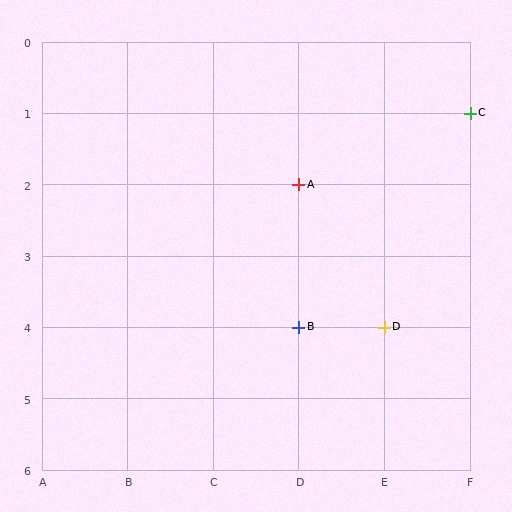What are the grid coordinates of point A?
Point A is at grid coordinates (D, 2).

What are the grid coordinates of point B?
Point B is at grid coordinates (D, 4).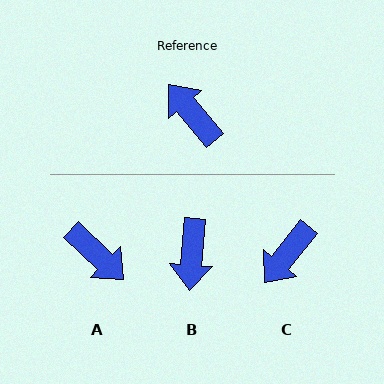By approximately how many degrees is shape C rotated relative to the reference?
Approximately 101 degrees counter-clockwise.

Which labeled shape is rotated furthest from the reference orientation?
A, about 174 degrees away.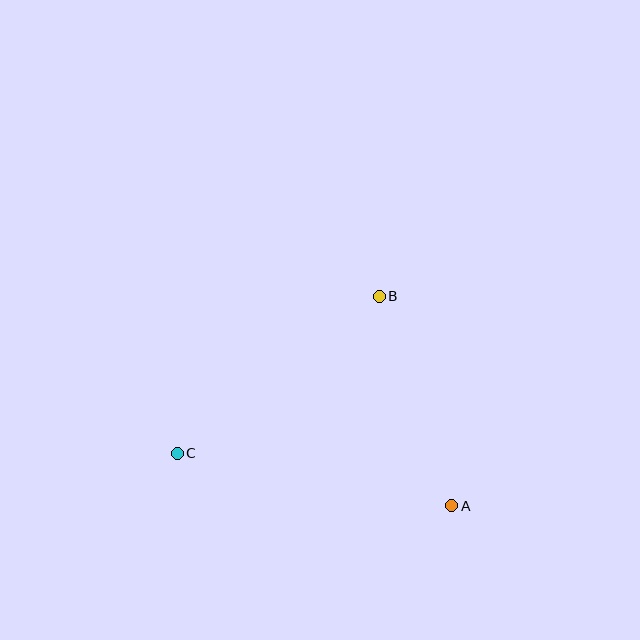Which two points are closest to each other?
Points A and B are closest to each other.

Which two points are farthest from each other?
Points A and C are farthest from each other.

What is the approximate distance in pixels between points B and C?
The distance between B and C is approximately 256 pixels.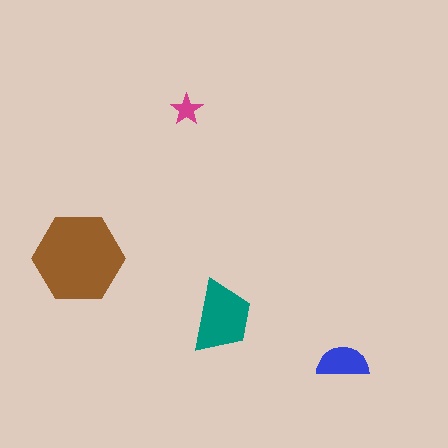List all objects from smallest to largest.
The magenta star, the blue semicircle, the teal trapezoid, the brown hexagon.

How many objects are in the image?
There are 4 objects in the image.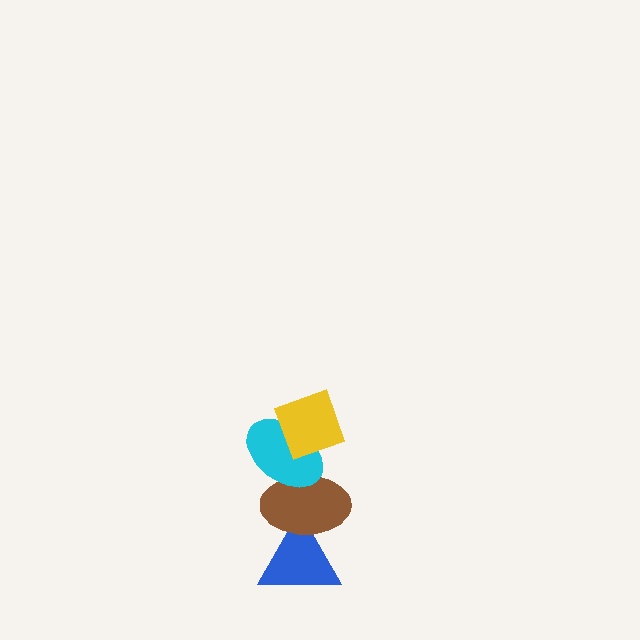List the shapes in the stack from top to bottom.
From top to bottom: the yellow diamond, the cyan ellipse, the brown ellipse, the blue triangle.